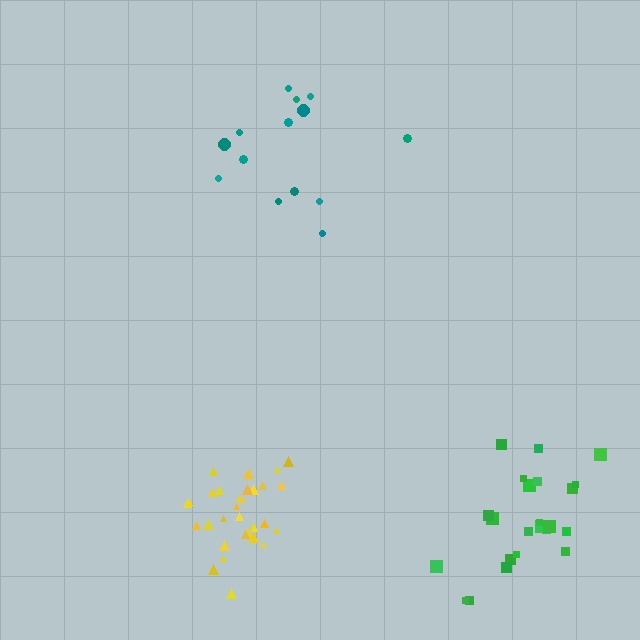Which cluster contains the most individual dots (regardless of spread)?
Yellow (31).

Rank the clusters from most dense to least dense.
yellow, green, teal.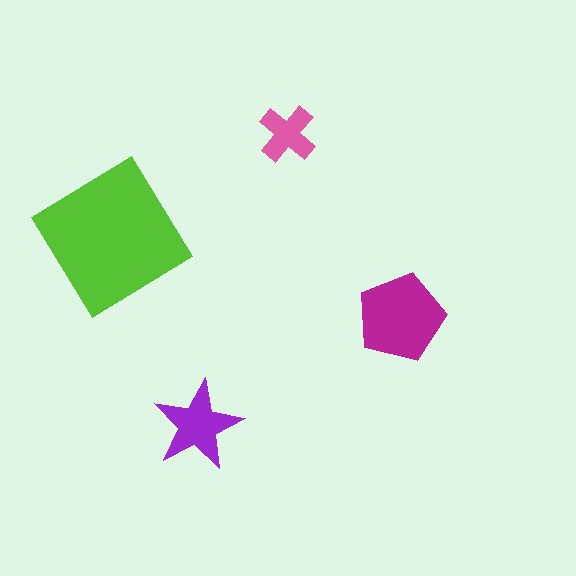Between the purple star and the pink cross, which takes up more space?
The purple star.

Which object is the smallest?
The pink cross.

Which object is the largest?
The lime diamond.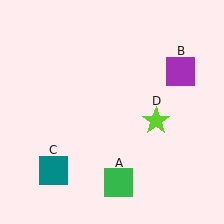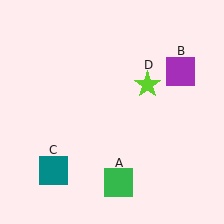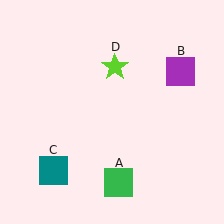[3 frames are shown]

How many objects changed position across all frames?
1 object changed position: lime star (object D).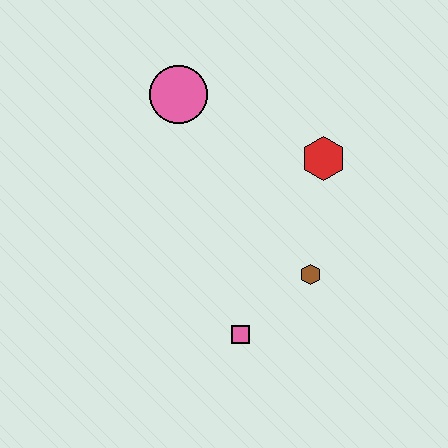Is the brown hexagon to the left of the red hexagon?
Yes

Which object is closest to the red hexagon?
The brown hexagon is closest to the red hexagon.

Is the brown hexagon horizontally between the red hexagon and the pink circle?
Yes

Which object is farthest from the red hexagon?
The pink square is farthest from the red hexagon.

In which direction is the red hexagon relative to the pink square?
The red hexagon is above the pink square.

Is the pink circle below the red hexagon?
No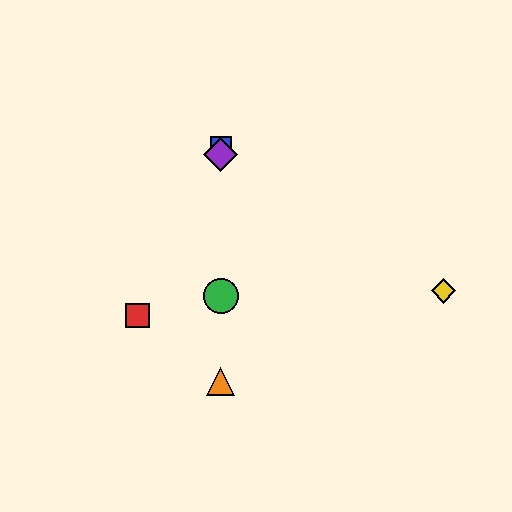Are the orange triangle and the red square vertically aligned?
No, the orange triangle is at x≈221 and the red square is at x≈137.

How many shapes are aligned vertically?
4 shapes (the blue square, the green circle, the purple diamond, the orange triangle) are aligned vertically.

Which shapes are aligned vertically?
The blue square, the green circle, the purple diamond, the orange triangle are aligned vertically.